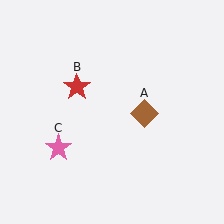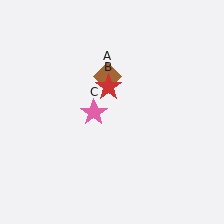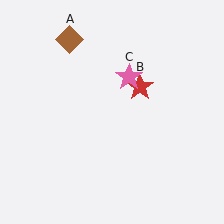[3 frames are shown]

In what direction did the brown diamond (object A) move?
The brown diamond (object A) moved up and to the left.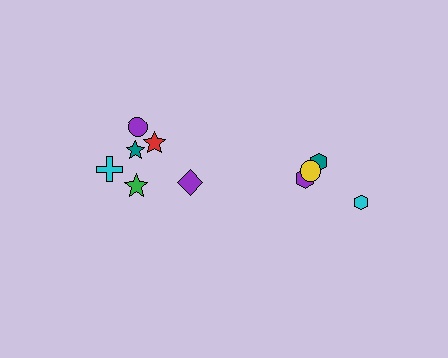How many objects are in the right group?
There are 4 objects.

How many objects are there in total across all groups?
There are 10 objects.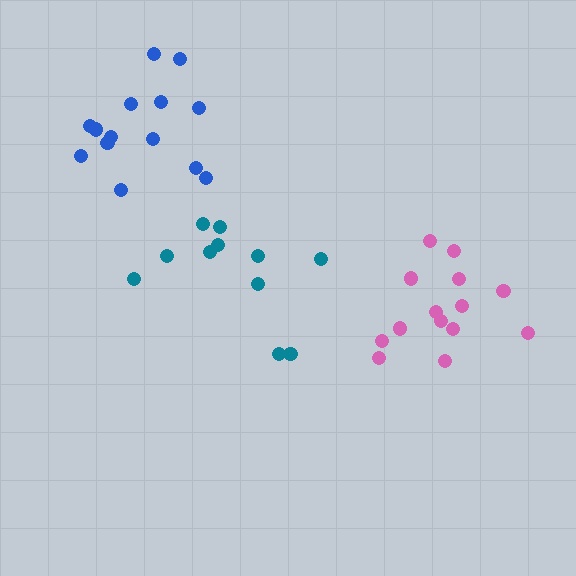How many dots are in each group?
Group 1: 14 dots, Group 2: 14 dots, Group 3: 11 dots (39 total).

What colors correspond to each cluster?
The clusters are colored: pink, blue, teal.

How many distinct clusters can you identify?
There are 3 distinct clusters.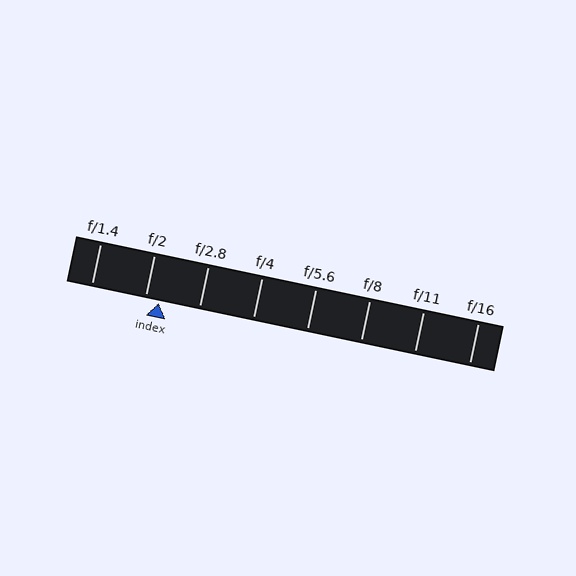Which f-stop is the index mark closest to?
The index mark is closest to f/2.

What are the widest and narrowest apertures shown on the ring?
The widest aperture shown is f/1.4 and the narrowest is f/16.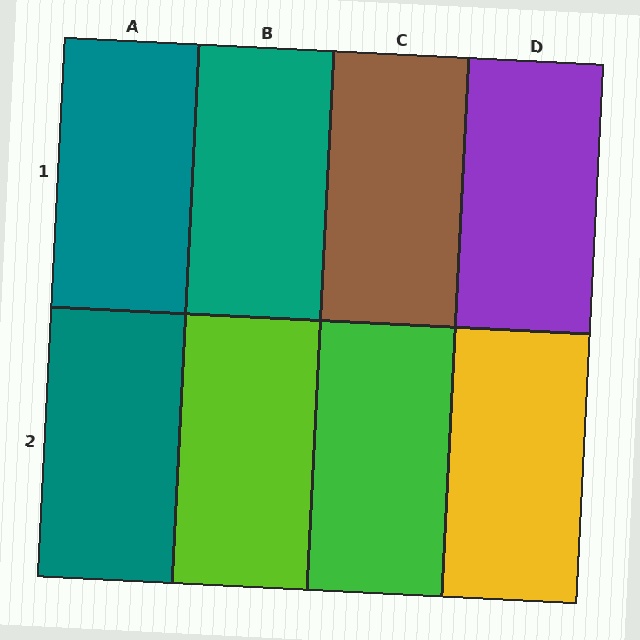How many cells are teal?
3 cells are teal.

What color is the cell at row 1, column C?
Brown.